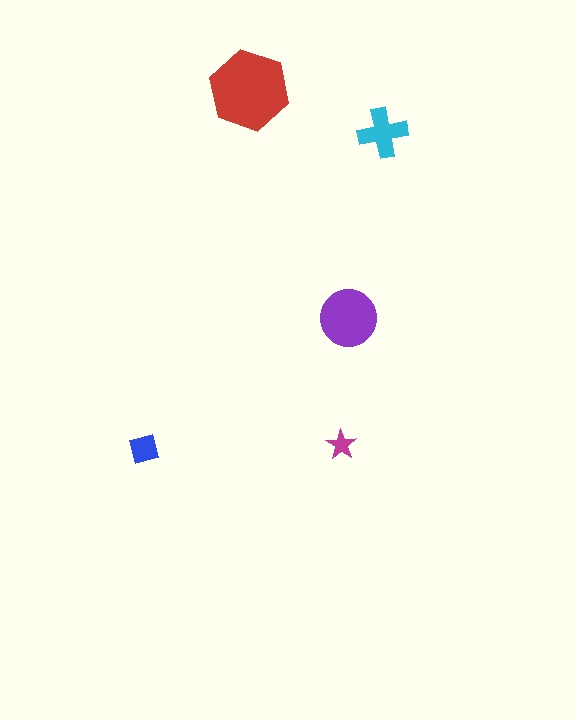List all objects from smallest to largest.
The magenta star, the blue square, the cyan cross, the purple circle, the red hexagon.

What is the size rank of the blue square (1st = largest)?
4th.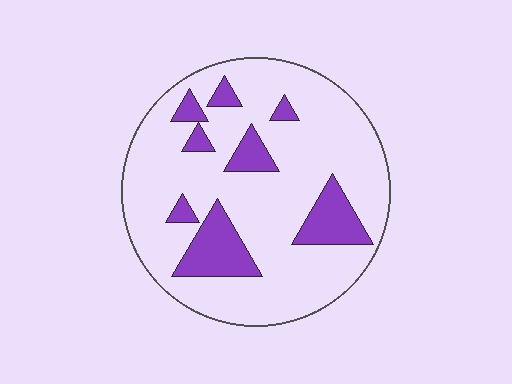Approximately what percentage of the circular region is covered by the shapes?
Approximately 20%.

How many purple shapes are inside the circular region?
8.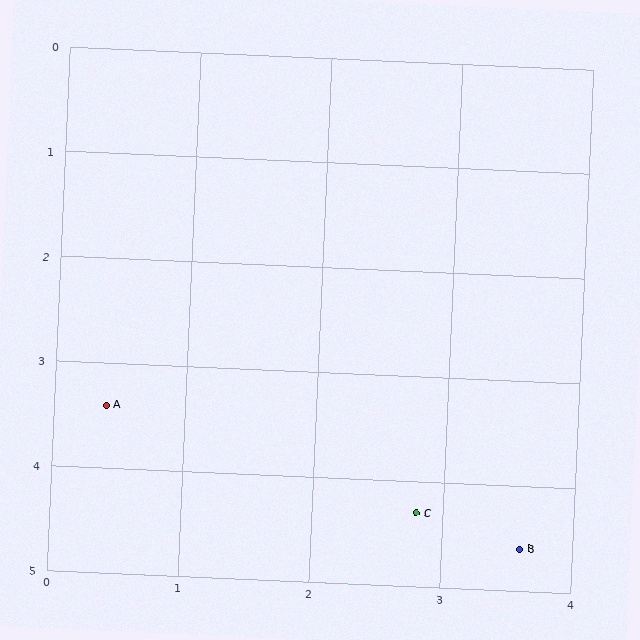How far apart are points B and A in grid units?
Points B and A are about 3.4 grid units apart.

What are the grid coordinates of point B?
Point B is at approximately (3.6, 4.6).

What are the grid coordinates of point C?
Point C is at approximately (2.8, 4.3).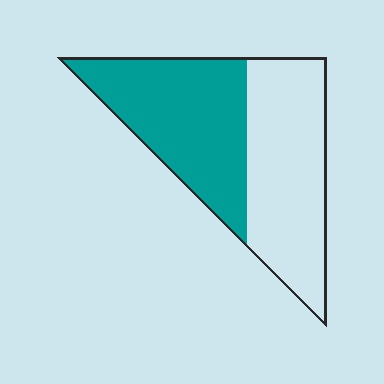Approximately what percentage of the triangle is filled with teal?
Approximately 50%.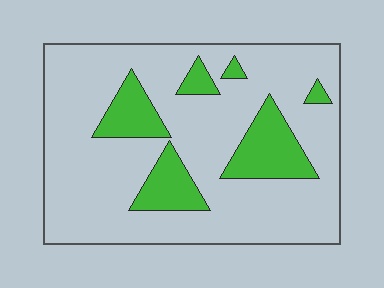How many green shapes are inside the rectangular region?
6.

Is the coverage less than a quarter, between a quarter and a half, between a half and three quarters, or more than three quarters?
Less than a quarter.